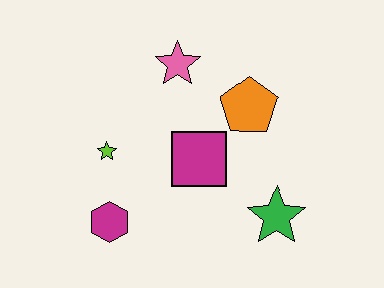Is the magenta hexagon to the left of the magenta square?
Yes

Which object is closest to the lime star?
The magenta hexagon is closest to the lime star.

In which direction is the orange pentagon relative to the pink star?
The orange pentagon is to the right of the pink star.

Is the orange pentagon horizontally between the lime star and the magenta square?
No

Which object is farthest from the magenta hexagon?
The orange pentagon is farthest from the magenta hexagon.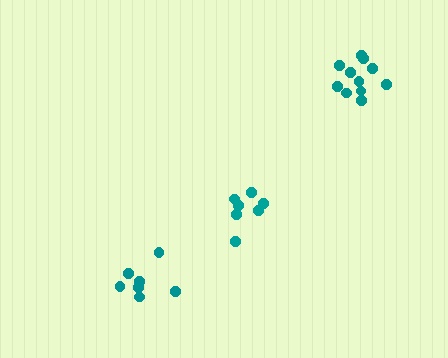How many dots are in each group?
Group 1: 11 dots, Group 2: 7 dots, Group 3: 7 dots (25 total).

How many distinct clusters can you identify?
There are 3 distinct clusters.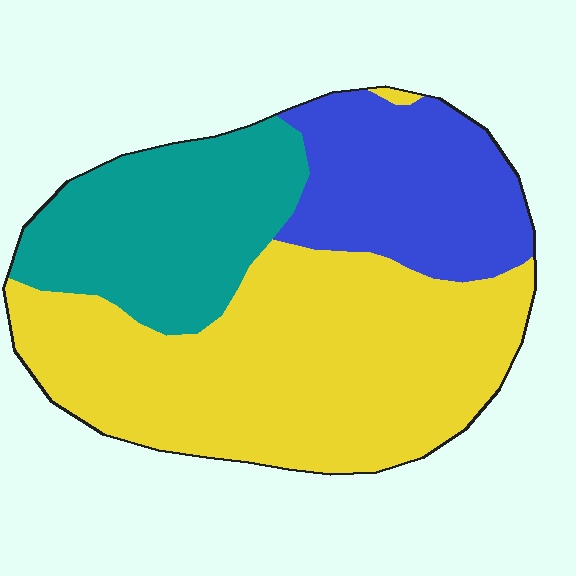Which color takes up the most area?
Yellow, at roughly 50%.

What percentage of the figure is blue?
Blue takes up between a sixth and a third of the figure.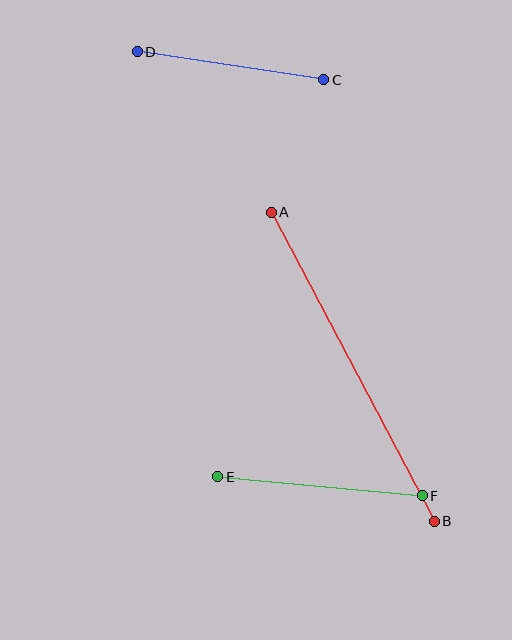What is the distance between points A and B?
The distance is approximately 350 pixels.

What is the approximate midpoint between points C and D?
The midpoint is at approximately (230, 66) pixels.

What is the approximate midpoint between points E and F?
The midpoint is at approximately (320, 486) pixels.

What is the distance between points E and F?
The distance is approximately 205 pixels.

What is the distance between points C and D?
The distance is approximately 189 pixels.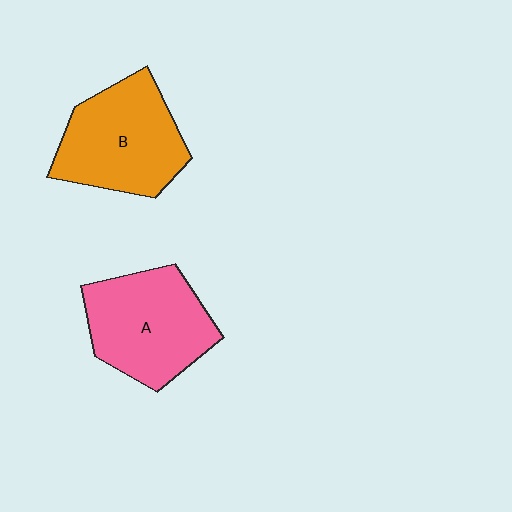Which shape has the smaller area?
Shape A (pink).